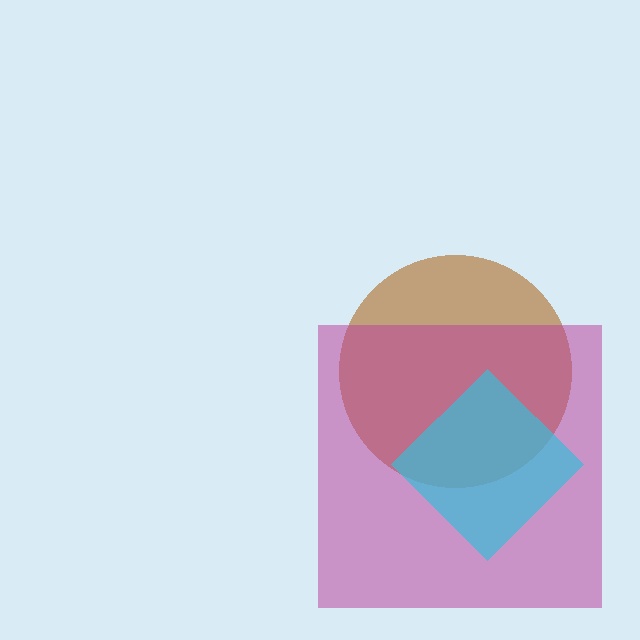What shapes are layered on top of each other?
The layered shapes are: a brown circle, a magenta square, a cyan diamond.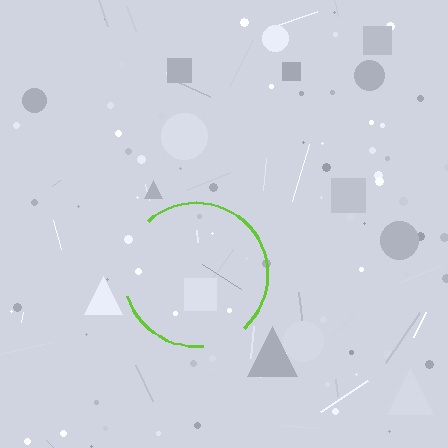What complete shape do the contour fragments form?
The contour fragments form a circle.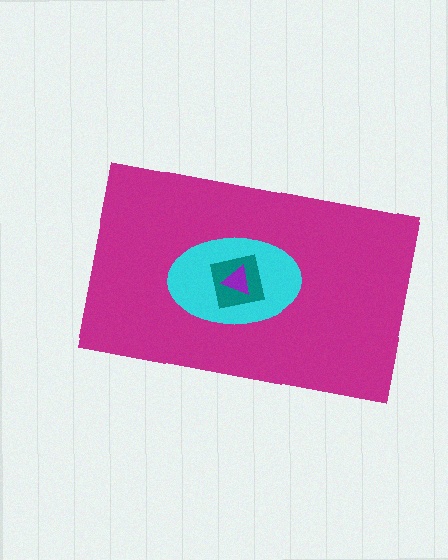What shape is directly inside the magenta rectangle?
The cyan ellipse.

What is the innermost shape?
The purple triangle.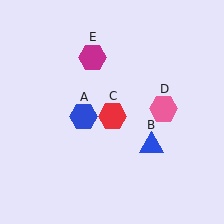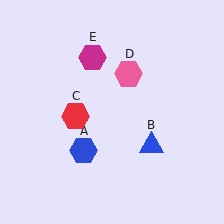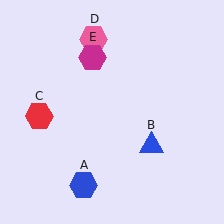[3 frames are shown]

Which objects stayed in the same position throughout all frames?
Blue triangle (object B) and magenta hexagon (object E) remained stationary.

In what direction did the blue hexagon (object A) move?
The blue hexagon (object A) moved down.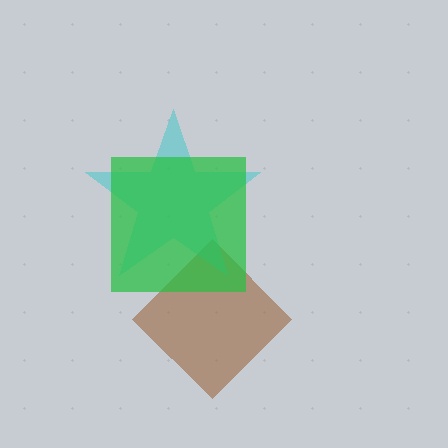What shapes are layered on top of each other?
The layered shapes are: a brown diamond, a cyan star, a green square.